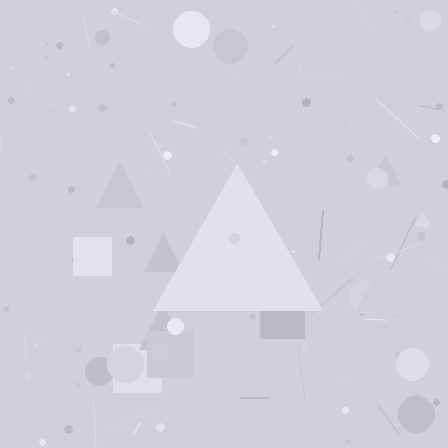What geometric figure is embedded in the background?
A triangle is embedded in the background.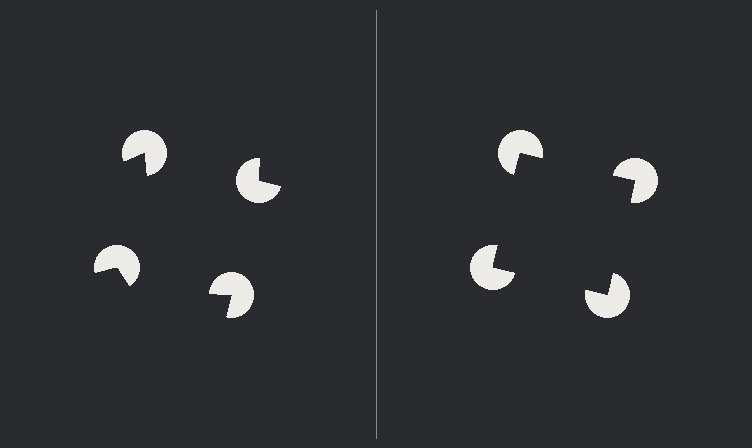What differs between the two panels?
The pac-man discs are positioned identically on both sides; only the wedge orientations differ. On the right they align to a square; on the left they are misaligned.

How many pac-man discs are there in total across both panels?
8 — 4 on each side.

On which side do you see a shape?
An illusory square appears on the right side. On the left side the wedge cuts are rotated, so no coherent shape forms.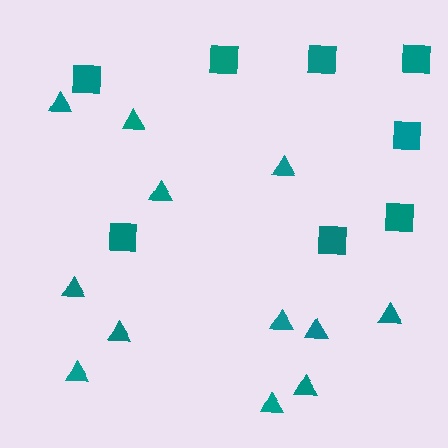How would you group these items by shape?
There are 2 groups: one group of squares (8) and one group of triangles (12).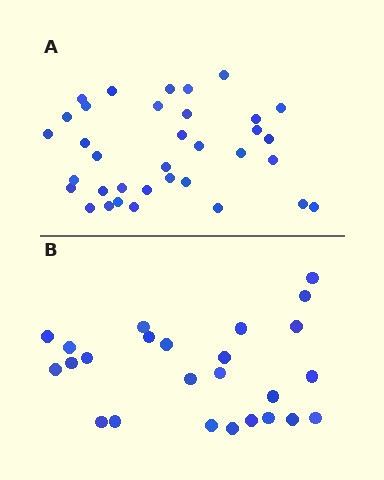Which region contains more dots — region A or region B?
Region A (the top region) has more dots.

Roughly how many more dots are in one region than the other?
Region A has roughly 10 or so more dots than region B.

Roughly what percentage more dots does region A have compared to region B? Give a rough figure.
About 40% more.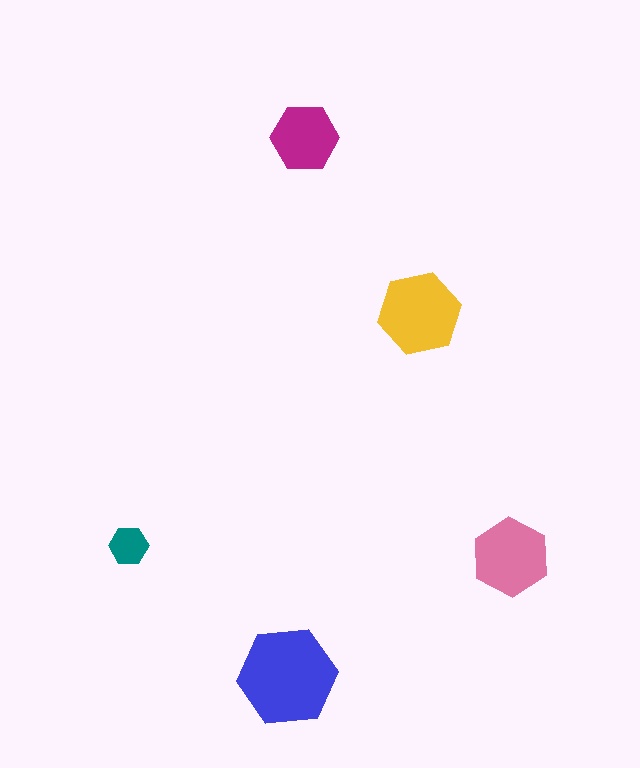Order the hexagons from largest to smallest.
the blue one, the yellow one, the pink one, the magenta one, the teal one.